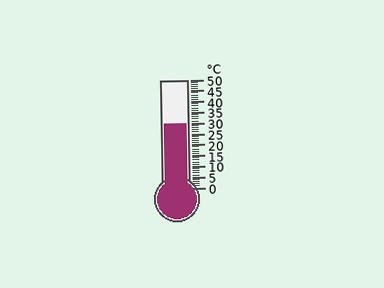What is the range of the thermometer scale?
The thermometer scale ranges from 0°C to 50°C.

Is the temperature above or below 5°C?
The temperature is above 5°C.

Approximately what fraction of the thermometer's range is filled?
The thermometer is filled to approximately 60% of its range.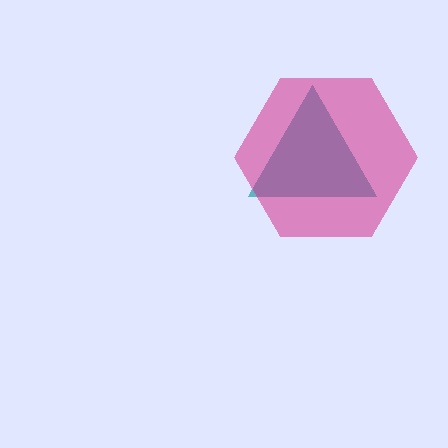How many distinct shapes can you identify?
There are 2 distinct shapes: a teal triangle, a magenta hexagon.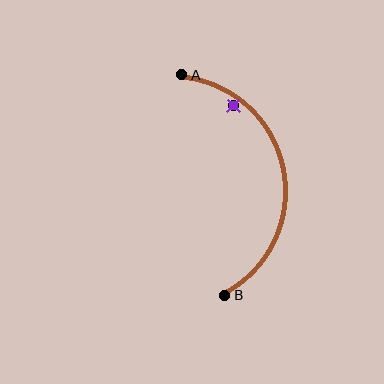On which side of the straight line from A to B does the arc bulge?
The arc bulges to the right of the straight line connecting A and B.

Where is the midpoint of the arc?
The arc midpoint is the point on the curve farthest from the straight line joining A and B. It sits to the right of that line.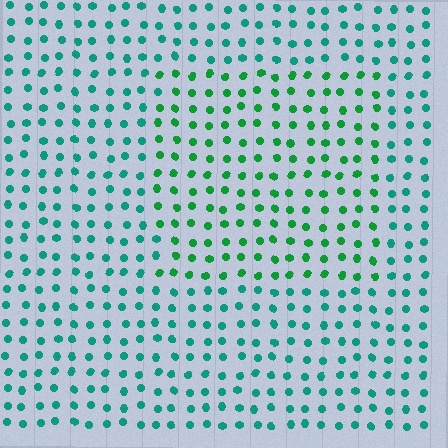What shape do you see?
I see a rectangle.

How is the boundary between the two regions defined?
The boundary is defined purely by a slight shift in hue (about 31 degrees). Spacing, size, and orientation are identical on both sides.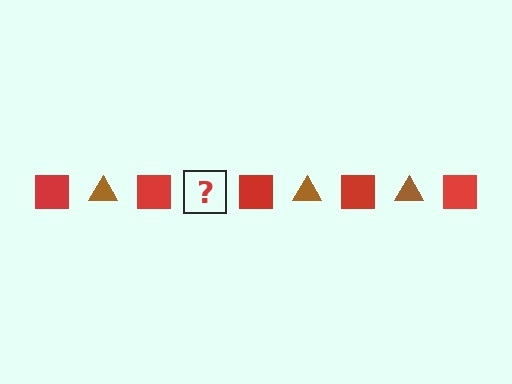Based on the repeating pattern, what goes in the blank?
The blank should be a brown triangle.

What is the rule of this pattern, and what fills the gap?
The rule is that the pattern alternates between red square and brown triangle. The gap should be filled with a brown triangle.